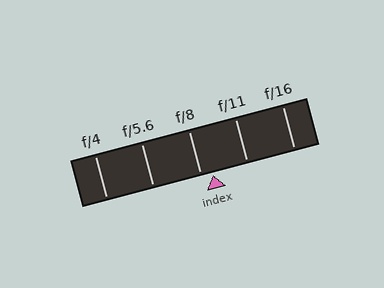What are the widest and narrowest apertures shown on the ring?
The widest aperture shown is f/4 and the narrowest is f/16.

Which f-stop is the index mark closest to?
The index mark is closest to f/8.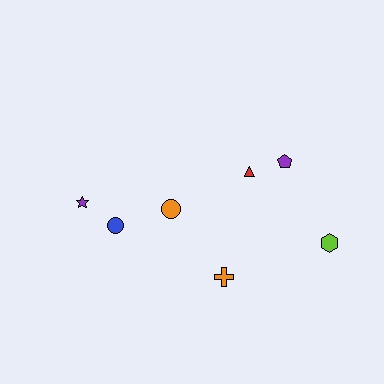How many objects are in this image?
There are 7 objects.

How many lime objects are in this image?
There is 1 lime object.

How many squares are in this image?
There are no squares.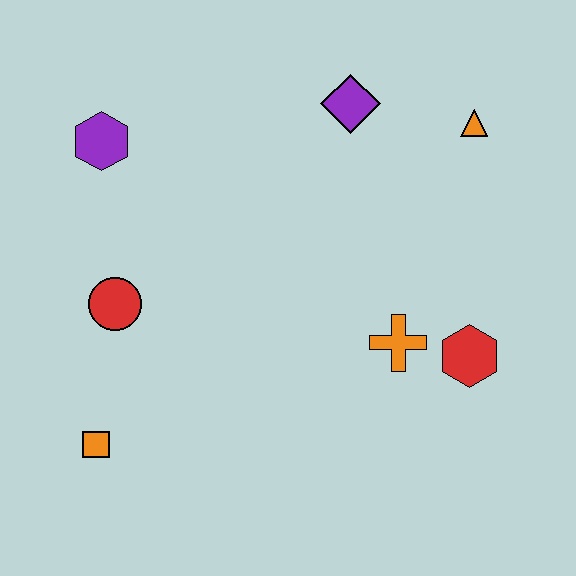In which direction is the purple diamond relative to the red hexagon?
The purple diamond is above the red hexagon.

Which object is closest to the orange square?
The red circle is closest to the orange square.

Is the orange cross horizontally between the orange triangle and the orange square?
Yes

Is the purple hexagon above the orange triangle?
No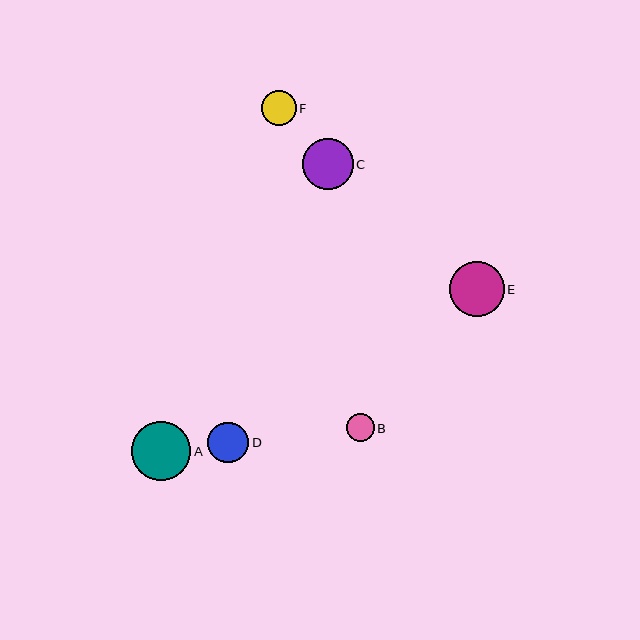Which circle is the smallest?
Circle B is the smallest with a size of approximately 28 pixels.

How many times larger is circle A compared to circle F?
Circle A is approximately 1.7 times the size of circle F.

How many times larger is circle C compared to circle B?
Circle C is approximately 1.8 times the size of circle B.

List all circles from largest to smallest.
From largest to smallest: A, E, C, D, F, B.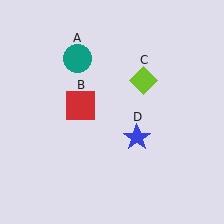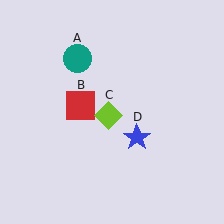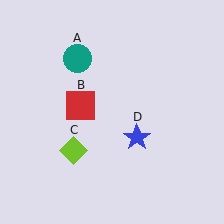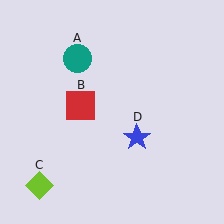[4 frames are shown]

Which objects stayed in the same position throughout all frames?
Teal circle (object A) and red square (object B) and blue star (object D) remained stationary.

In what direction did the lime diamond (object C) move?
The lime diamond (object C) moved down and to the left.